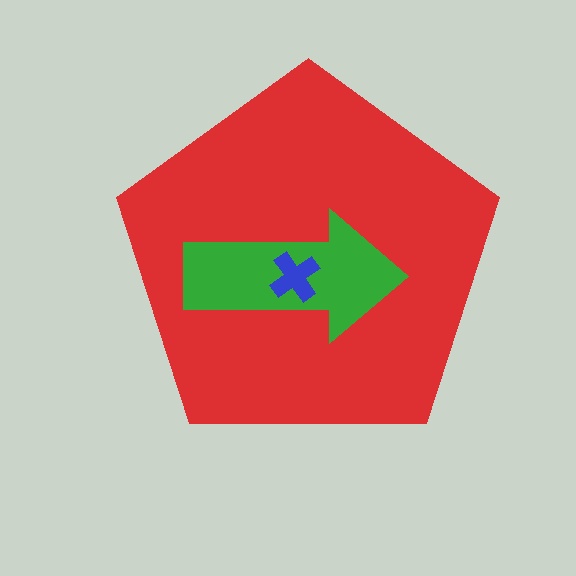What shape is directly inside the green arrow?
The blue cross.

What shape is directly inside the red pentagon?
The green arrow.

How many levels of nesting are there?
3.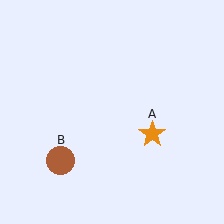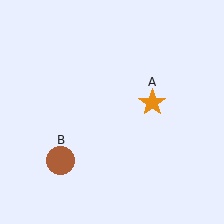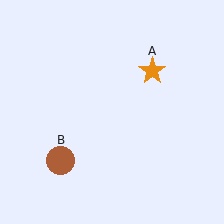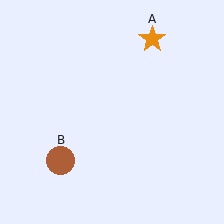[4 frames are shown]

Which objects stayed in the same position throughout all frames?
Brown circle (object B) remained stationary.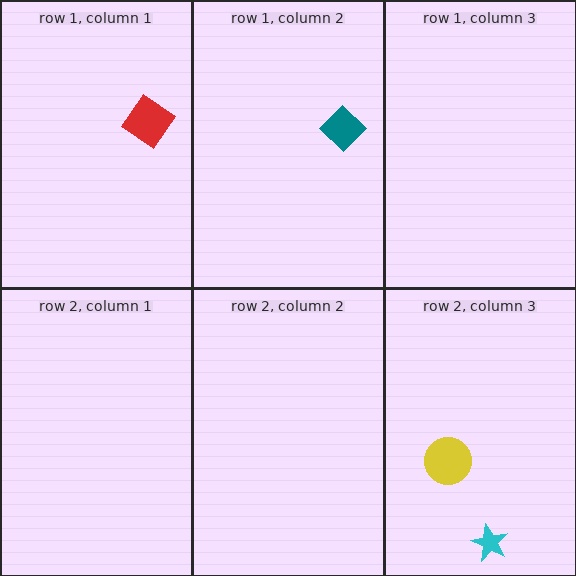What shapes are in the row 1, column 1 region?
The red diamond.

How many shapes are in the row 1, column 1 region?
1.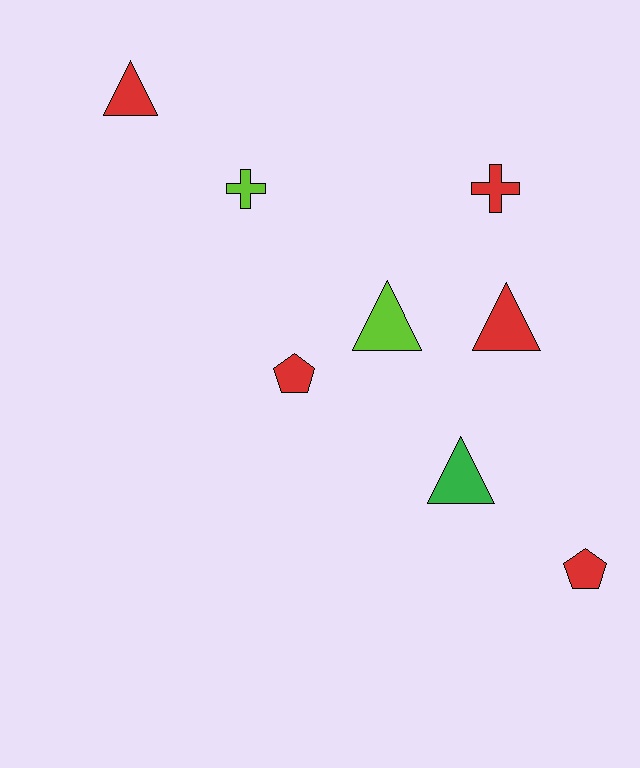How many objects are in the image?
There are 8 objects.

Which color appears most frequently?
Red, with 5 objects.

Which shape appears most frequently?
Triangle, with 4 objects.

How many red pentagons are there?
There are 2 red pentagons.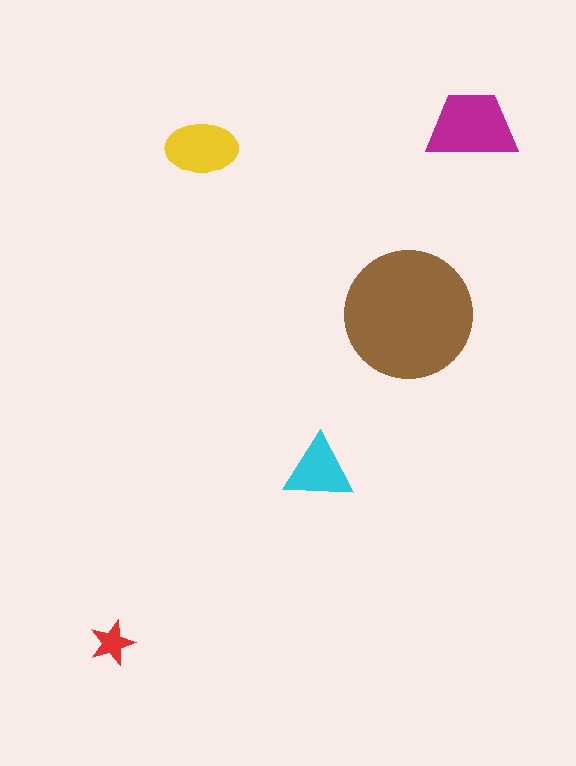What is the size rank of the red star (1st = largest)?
5th.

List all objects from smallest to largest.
The red star, the cyan triangle, the yellow ellipse, the magenta trapezoid, the brown circle.